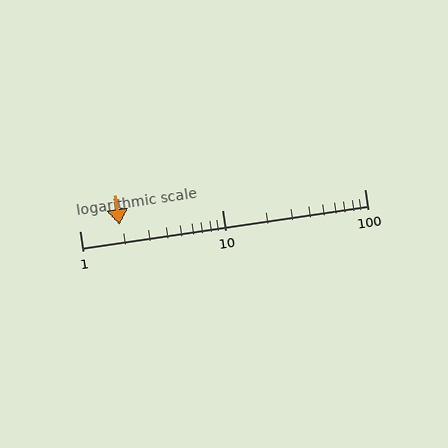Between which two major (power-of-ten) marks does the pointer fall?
The pointer is between 1 and 10.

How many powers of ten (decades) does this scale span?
The scale spans 2 decades, from 1 to 100.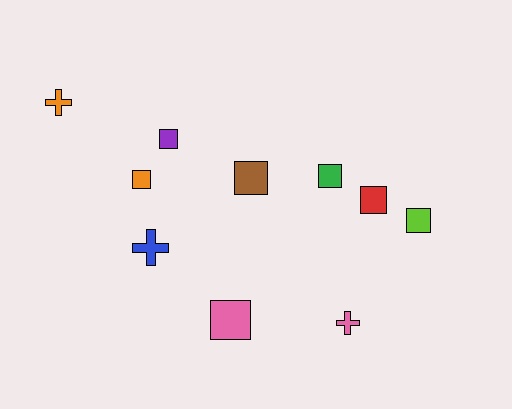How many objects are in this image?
There are 10 objects.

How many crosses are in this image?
There are 3 crosses.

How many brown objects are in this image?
There is 1 brown object.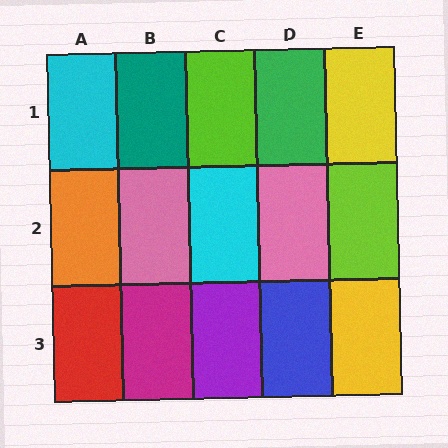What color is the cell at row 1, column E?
Yellow.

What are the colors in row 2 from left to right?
Orange, pink, cyan, pink, lime.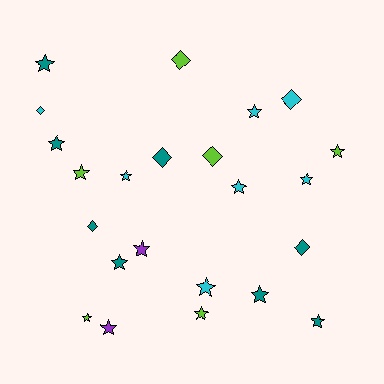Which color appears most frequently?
Teal, with 8 objects.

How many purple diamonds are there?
There are no purple diamonds.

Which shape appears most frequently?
Star, with 16 objects.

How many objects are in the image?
There are 23 objects.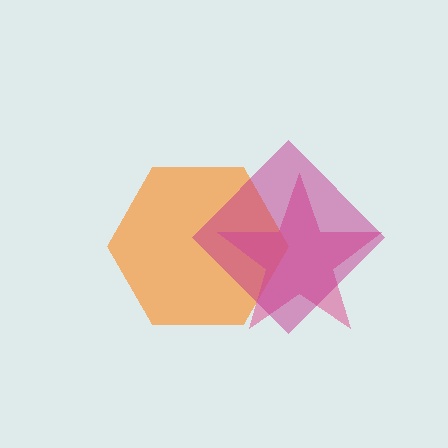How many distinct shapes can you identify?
There are 3 distinct shapes: an orange hexagon, a pink star, a magenta diamond.